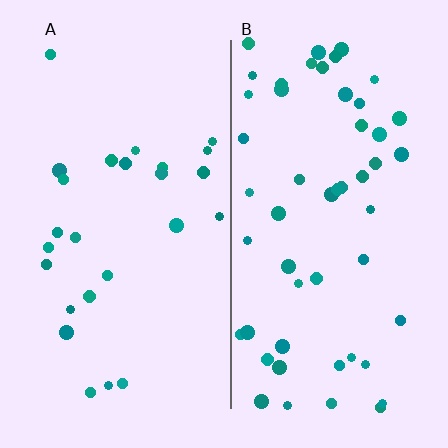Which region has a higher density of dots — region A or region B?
B (the right).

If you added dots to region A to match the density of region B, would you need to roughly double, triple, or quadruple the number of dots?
Approximately double.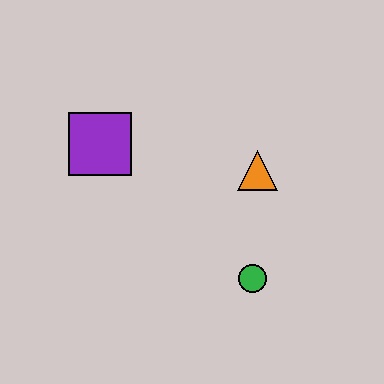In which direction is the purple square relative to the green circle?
The purple square is to the left of the green circle.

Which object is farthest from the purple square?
The green circle is farthest from the purple square.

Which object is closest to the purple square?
The orange triangle is closest to the purple square.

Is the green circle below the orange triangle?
Yes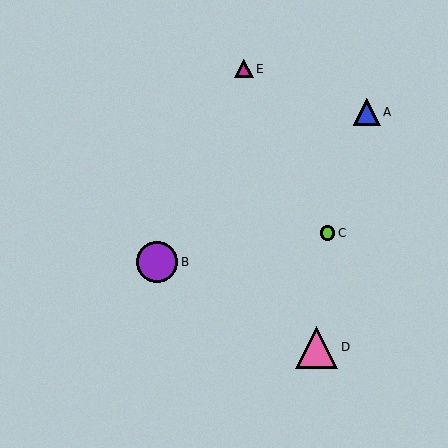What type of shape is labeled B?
Shape B is a purple circle.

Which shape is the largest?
The pink triangle (labeled D) is the largest.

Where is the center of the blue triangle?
The center of the blue triangle is at (367, 112).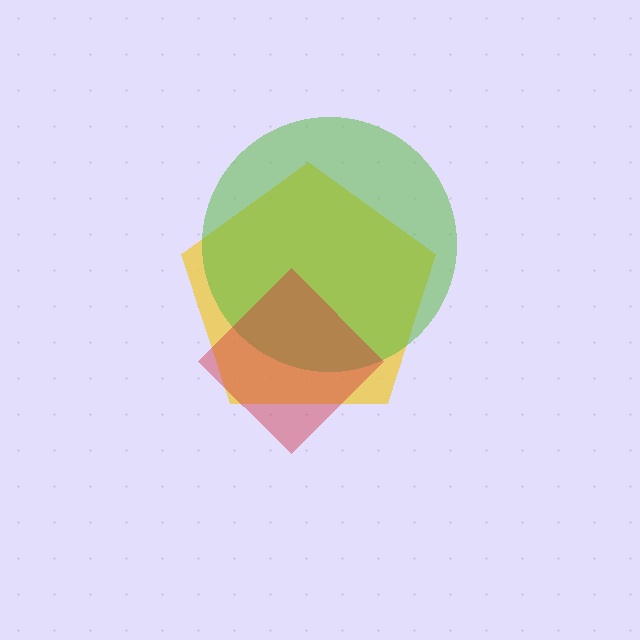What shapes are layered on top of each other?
The layered shapes are: a yellow pentagon, a lime circle, a red diamond.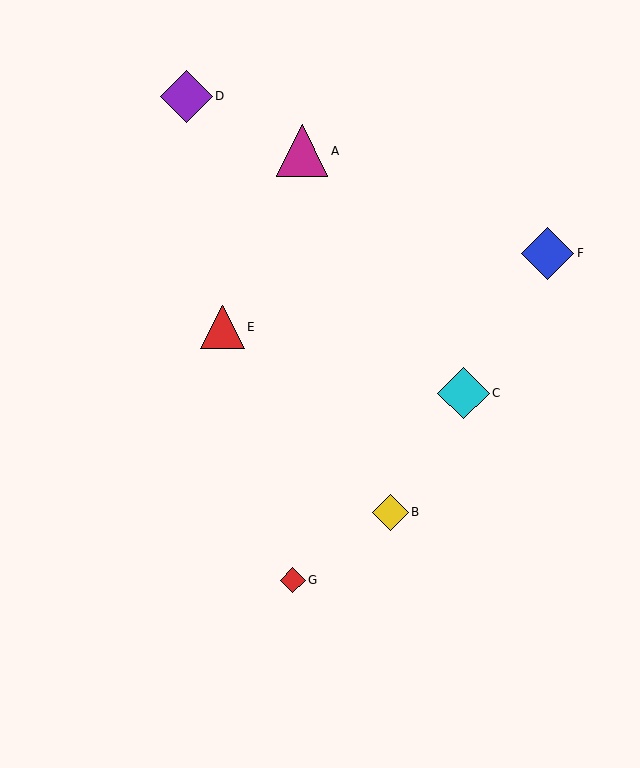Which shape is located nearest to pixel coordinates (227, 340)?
The red triangle (labeled E) at (222, 327) is nearest to that location.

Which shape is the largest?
The purple diamond (labeled D) is the largest.